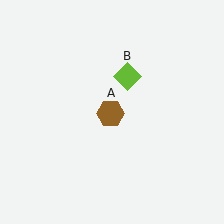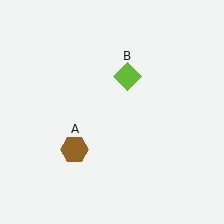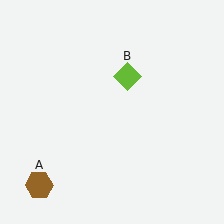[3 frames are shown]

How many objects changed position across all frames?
1 object changed position: brown hexagon (object A).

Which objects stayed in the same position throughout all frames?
Lime diamond (object B) remained stationary.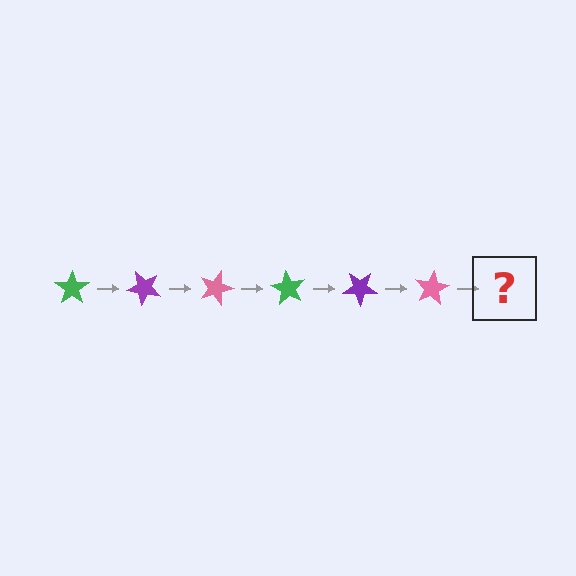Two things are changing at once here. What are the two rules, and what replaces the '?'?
The two rules are that it rotates 45 degrees each step and the color cycles through green, purple, and pink. The '?' should be a green star, rotated 270 degrees from the start.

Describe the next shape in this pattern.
It should be a green star, rotated 270 degrees from the start.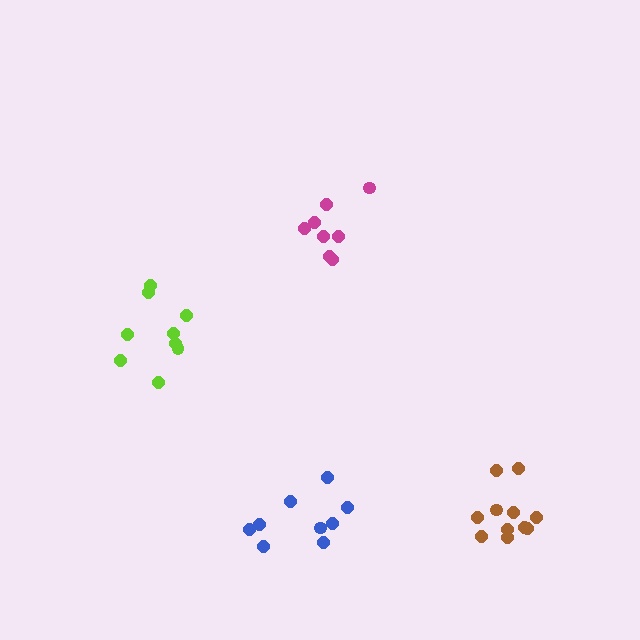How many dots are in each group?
Group 1: 9 dots, Group 2: 8 dots, Group 3: 11 dots, Group 4: 9 dots (37 total).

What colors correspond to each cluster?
The clusters are colored: blue, magenta, brown, lime.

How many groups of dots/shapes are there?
There are 4 groups.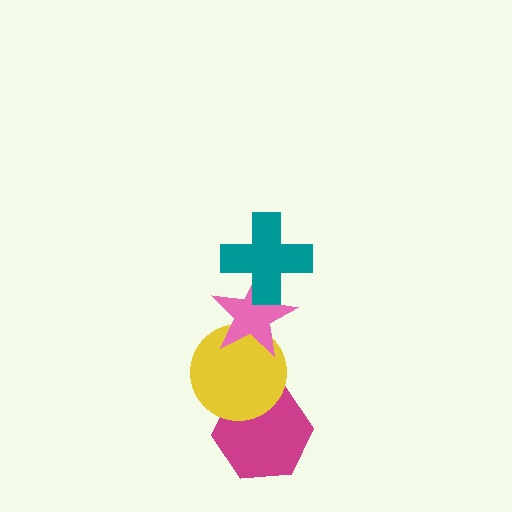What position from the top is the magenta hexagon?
The magenta hexagon is 4th from the top.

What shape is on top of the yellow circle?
The pink star is on top of the yellow circle.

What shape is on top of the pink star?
The teal cross is on top of the pink star.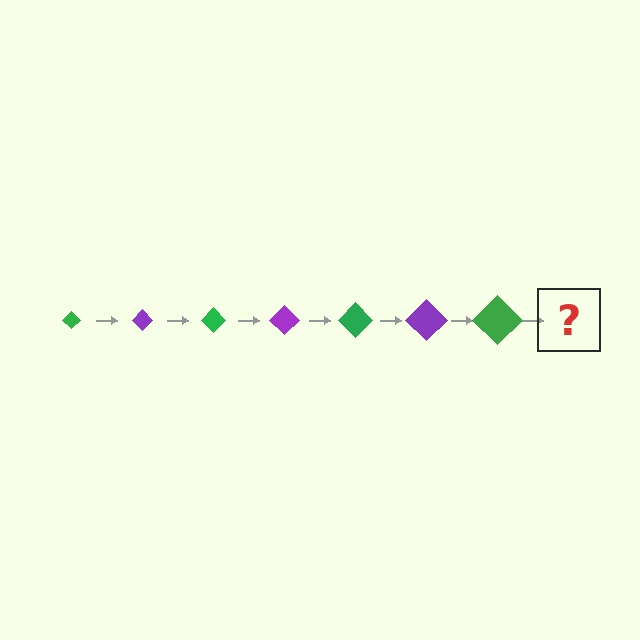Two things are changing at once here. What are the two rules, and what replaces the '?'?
The two rules are that the diamond grows larger each step and the color cycles through green and purple. The '?' should be a purple diamond, larger than the previous one.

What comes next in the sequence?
The next element should be a purple diamond, larger than the previous one.